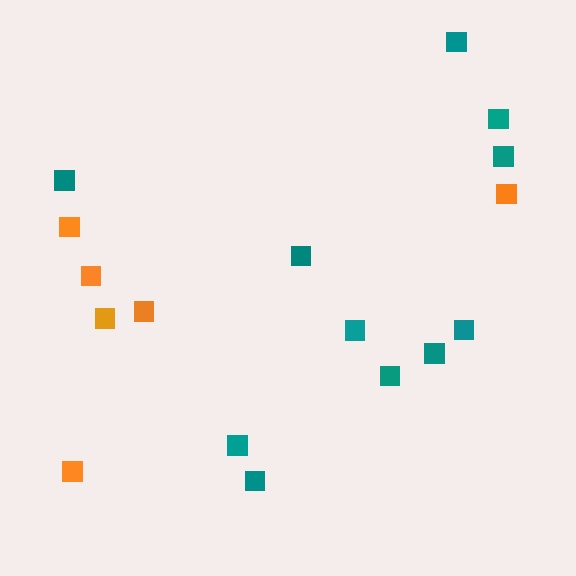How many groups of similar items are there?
There are 2 groups: one group of orange squares (6) and one group of teal squares (11).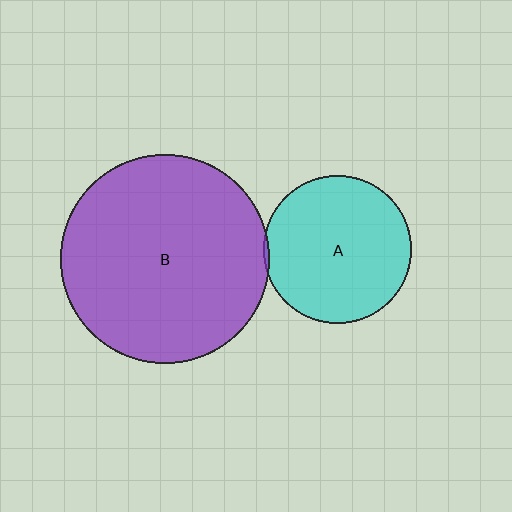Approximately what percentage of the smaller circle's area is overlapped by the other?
Approximately 5%.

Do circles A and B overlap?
Yes.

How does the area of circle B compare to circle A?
Approximately 2.0 times.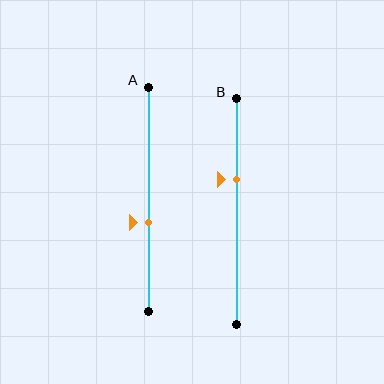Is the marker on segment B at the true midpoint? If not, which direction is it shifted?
No, the marker on segment B is shifted upward by about 14% of the segment length.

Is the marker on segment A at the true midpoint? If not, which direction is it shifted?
No, the marker on segment A is shifted downward by about 10% of the segment length.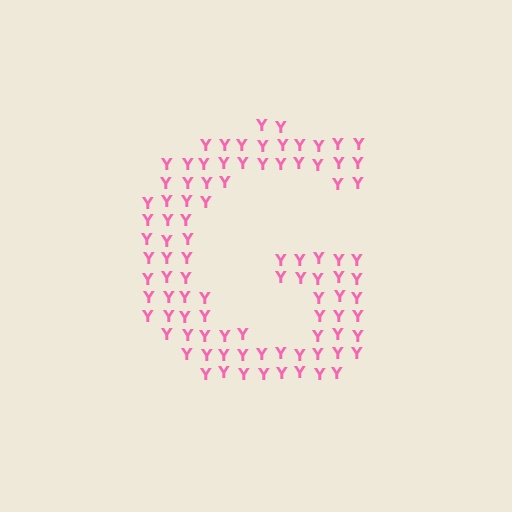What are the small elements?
The small elements are letter Y's.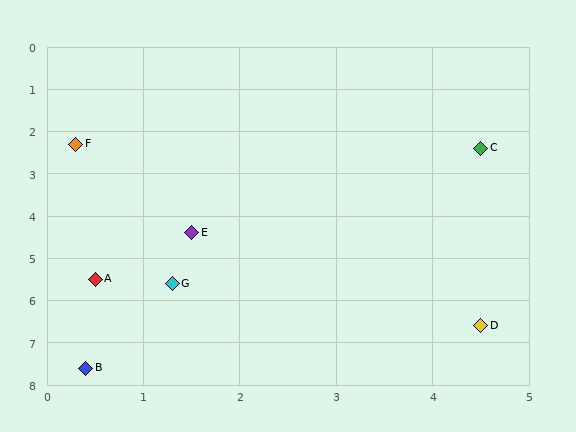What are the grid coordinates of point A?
Point A is at approximately (0.5, 5.5).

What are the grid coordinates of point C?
Point C is at approximately (4.5, 2.4).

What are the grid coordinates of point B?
Point B is at approximately (0.4, 7.6).